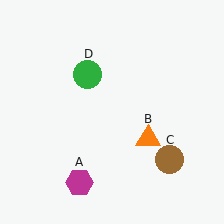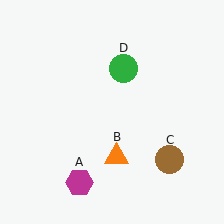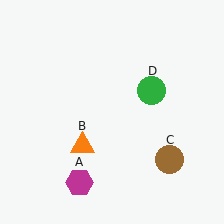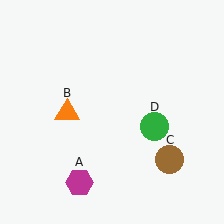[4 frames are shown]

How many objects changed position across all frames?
2 objects changed position: orange triangle (object B), green circle (object D).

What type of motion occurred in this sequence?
The orange triangle (object B), green circle (object D) rotated clockwise around the center of the scene.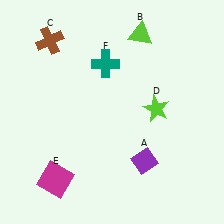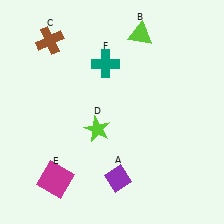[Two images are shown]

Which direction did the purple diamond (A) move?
The purple diamond (A) moved left.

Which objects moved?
The objects that moved are: the purple diamond (A), the lime star (D).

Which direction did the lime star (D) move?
The lime star (D) moved left.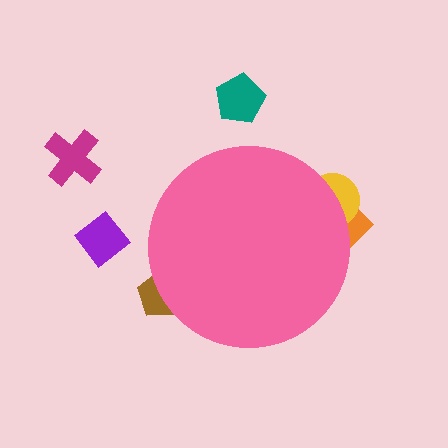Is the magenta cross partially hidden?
No, the magenta cross is fully visible.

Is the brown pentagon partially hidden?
Yes, the brown pentagon is partially hidden behind the pink circle.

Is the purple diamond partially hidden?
No, the purple diamond is fully visible.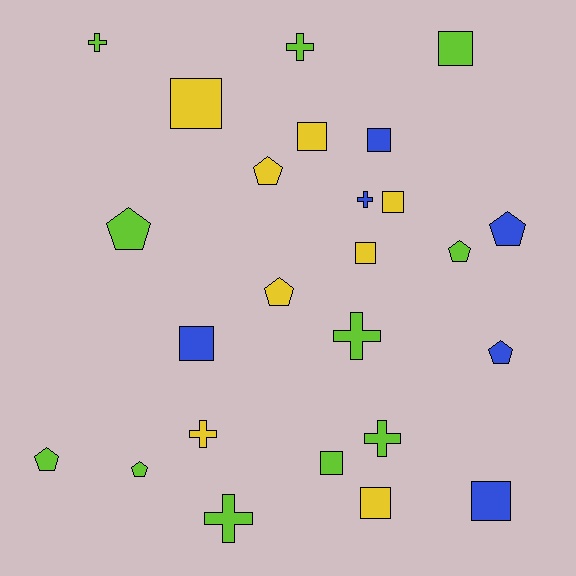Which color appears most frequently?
Lime, with 11 objects.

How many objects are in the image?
There are 25 objects.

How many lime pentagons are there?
There are 4 lime pentagons.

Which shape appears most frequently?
Square, with 10 objects.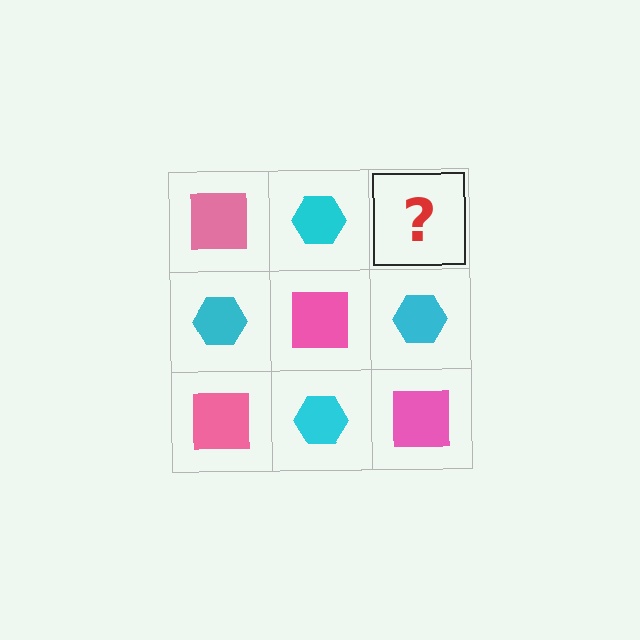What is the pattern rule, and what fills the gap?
The rule is that it alternates pink square and cyan hexagon in a checkerboard pattern. The gap should be filled with a pink square.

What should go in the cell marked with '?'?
The missing cell should contain a pink square.